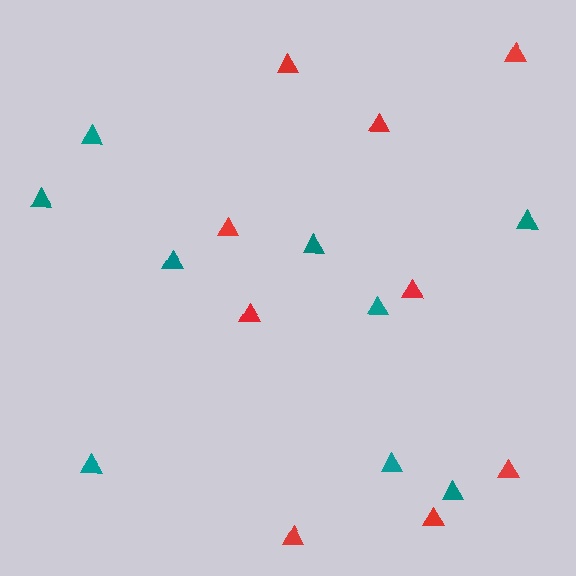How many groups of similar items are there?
There are 2 groups: one group of red triangles (9) and one group of teal triangles (9).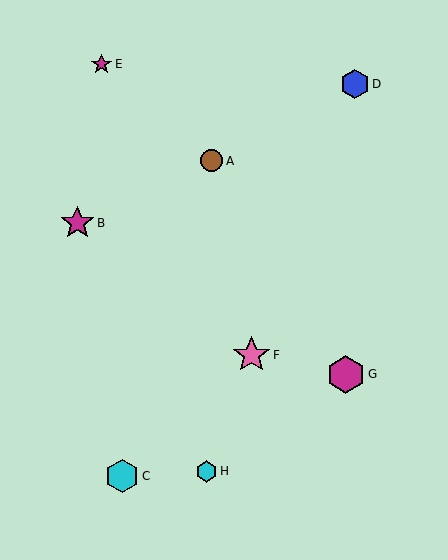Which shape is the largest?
The magenta hexagon (labeled G) is the largest.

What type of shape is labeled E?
Shape E is a magenta star.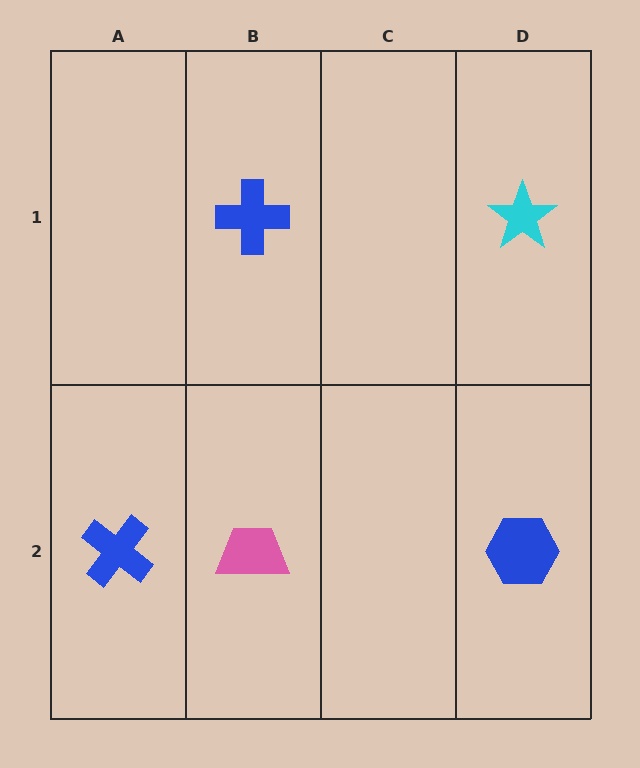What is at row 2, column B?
A pink trapezoid.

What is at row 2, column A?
A blue cross.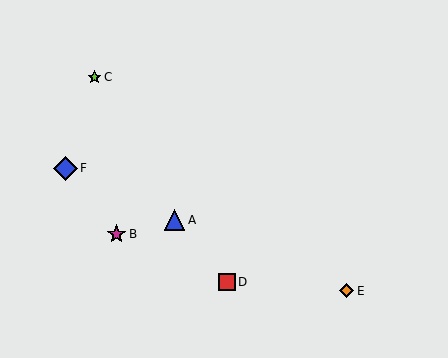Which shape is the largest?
The blue diamond (labeled F) is the largest.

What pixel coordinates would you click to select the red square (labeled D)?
Click at (227, 282) to select the red square D.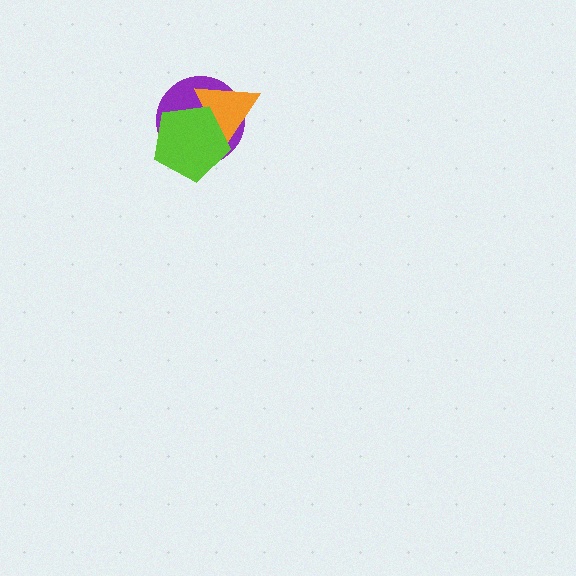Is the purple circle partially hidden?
Yes, it is partially covered by another shape.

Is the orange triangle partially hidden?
Yes, it is partially covered by another shape.